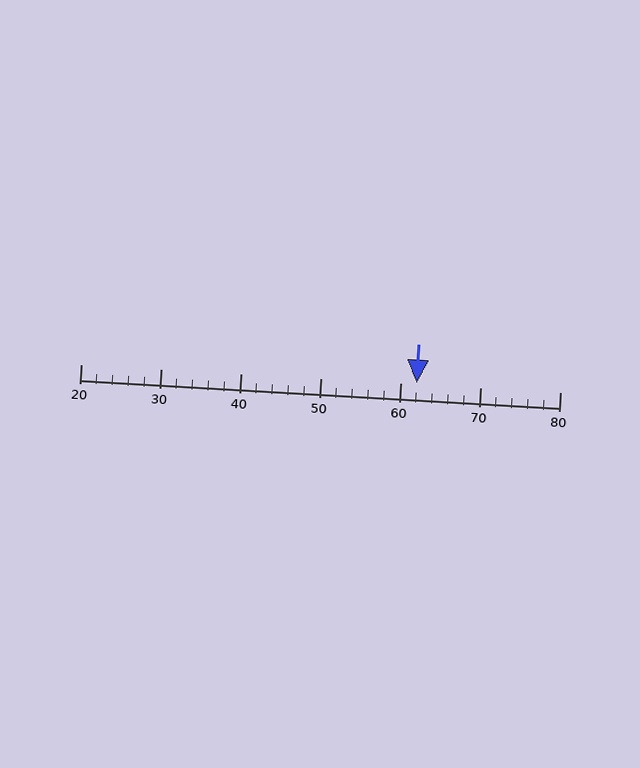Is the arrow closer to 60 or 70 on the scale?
The arrow is closer to 60.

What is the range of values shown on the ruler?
The ruler shows values from 20 to 80.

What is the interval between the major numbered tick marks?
The major tick marks are spaced 10 units apart.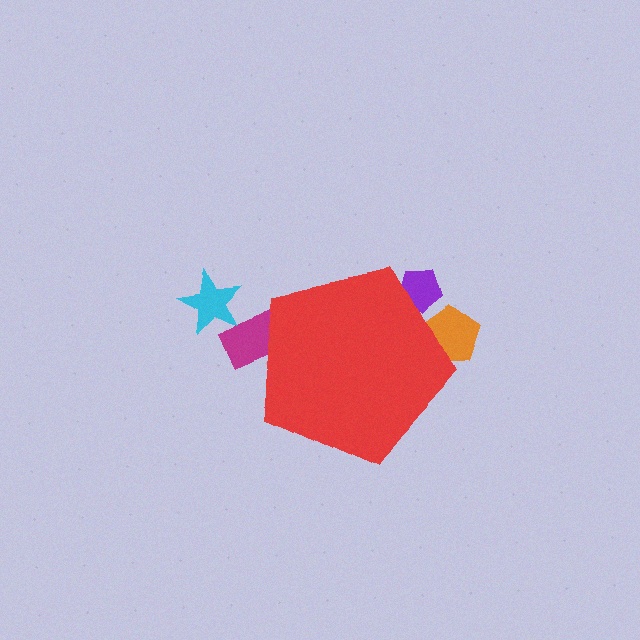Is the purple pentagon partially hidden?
Yes, the purple pentagon is partially hidden behind the red pentagon.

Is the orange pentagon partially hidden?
Yes, the orange pentagon is partially hidden behind the red pentagon.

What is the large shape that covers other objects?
A red pentagon.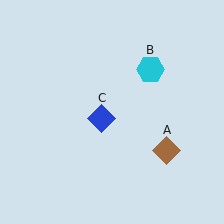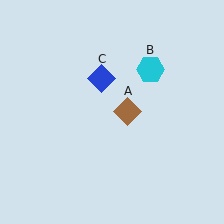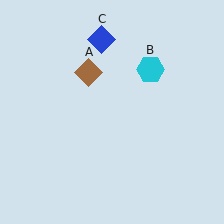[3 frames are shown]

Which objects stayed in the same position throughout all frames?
Cyan hexagon (object B) remained stationary.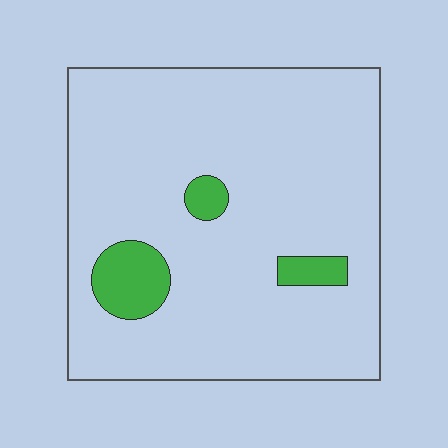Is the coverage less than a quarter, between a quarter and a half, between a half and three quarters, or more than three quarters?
Less than a quarter.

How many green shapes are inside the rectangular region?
3.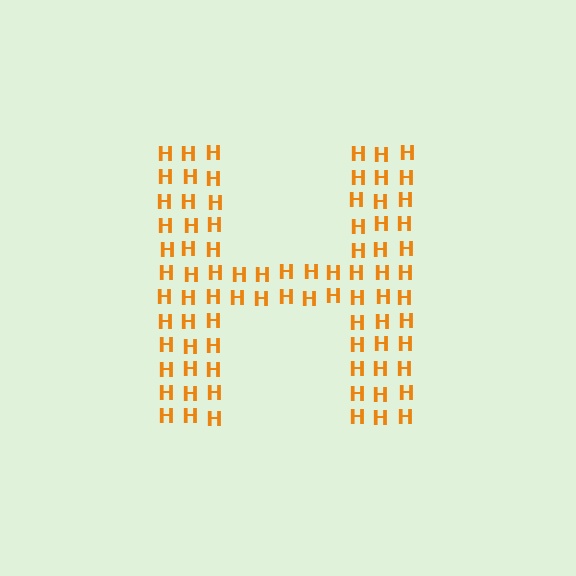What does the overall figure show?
The overall figure shows the letter H.